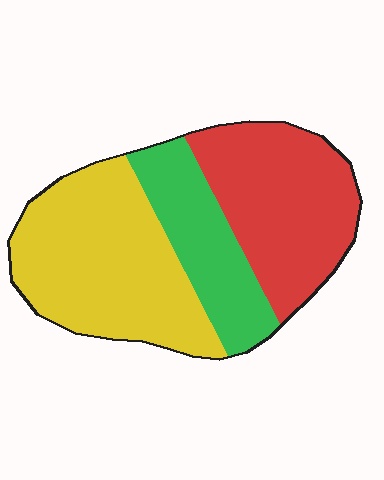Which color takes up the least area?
Green, at roughly 20%.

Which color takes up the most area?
Yellow, at roughly 45%.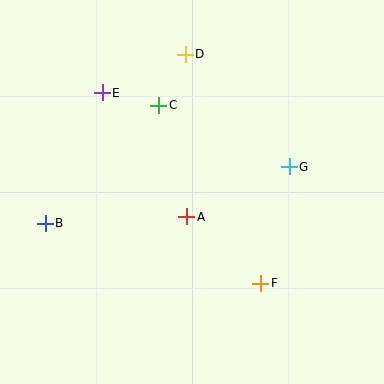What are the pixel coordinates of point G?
Point G is at (289, 167).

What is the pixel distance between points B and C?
The distance between B and C is 164 pixels.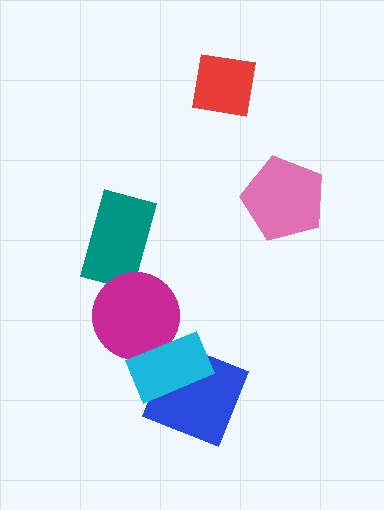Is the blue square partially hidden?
Yes, it is partially covered by another shape.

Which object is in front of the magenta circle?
The cyan rectangle is in front of the magenta circle.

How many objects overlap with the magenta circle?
2 objects overlap with the magenta circle.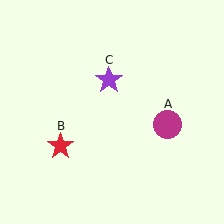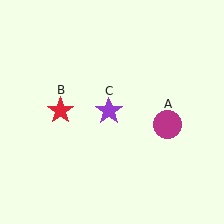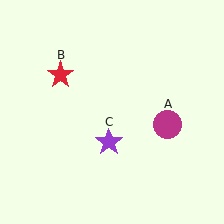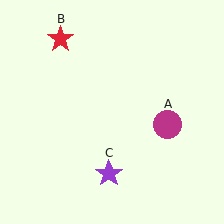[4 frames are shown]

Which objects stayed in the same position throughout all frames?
Magenta circle (object A) remained stationary.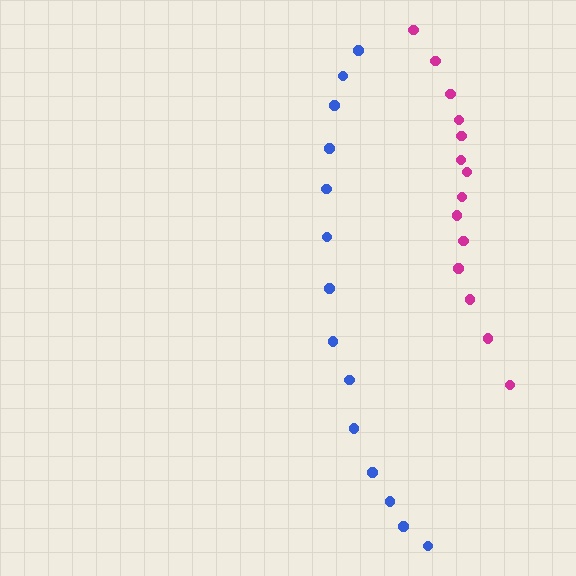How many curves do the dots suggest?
There are 2 distinct paths.